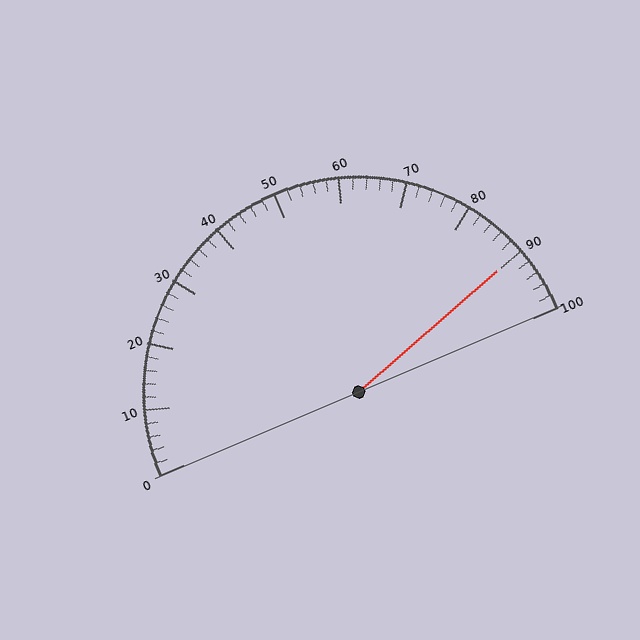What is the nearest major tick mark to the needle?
The nearest major tick mark is 90.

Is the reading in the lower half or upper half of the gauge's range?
The reading is in the upper half of the range (0 to 100).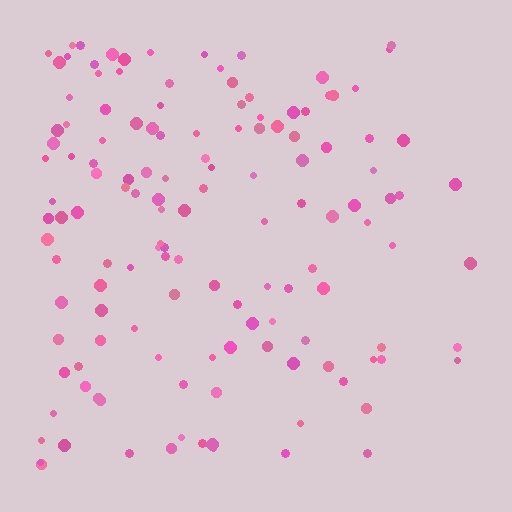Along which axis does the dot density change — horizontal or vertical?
Horizontal.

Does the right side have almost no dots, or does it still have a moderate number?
Still a moderate number, just noticeably fewer than the left.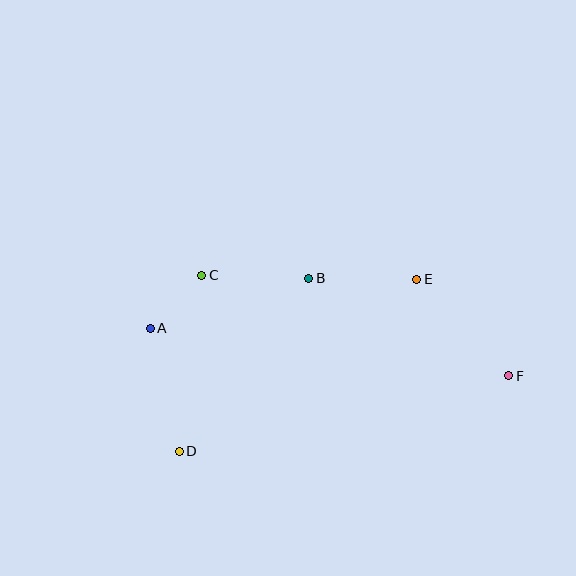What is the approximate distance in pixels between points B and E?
The distance between B and E is approximately 108 pixels.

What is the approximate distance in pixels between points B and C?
The distance between B and C is approximately 107 pixels.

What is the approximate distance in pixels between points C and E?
The distance between C and E is approximately 215 pixels.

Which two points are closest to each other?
Points A and C are closest to each other.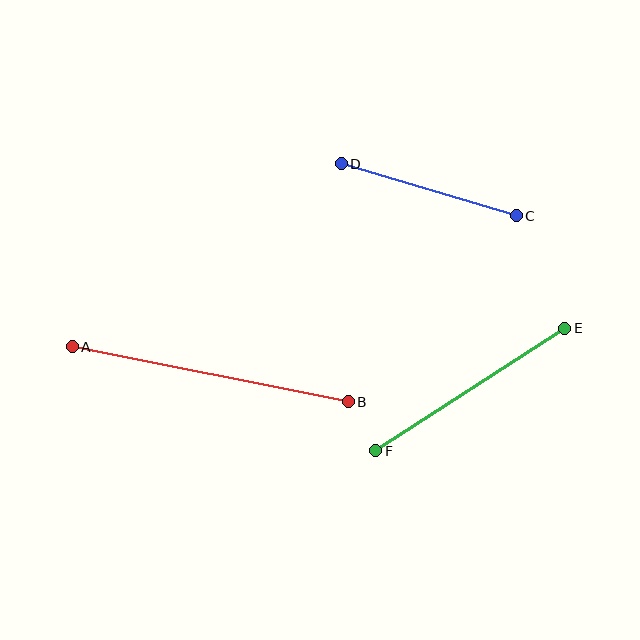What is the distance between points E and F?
The distance is approximately 225 pixels.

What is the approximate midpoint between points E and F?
The midpoint is at approximately (470, 390) pixels.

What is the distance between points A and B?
The distance is approximately 282 pixels.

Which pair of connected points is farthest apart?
Points A and B are farthest apart.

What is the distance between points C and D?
The distance is approximately 183 pixels.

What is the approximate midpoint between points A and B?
The midpoint is at approximately (210, 374) pixels.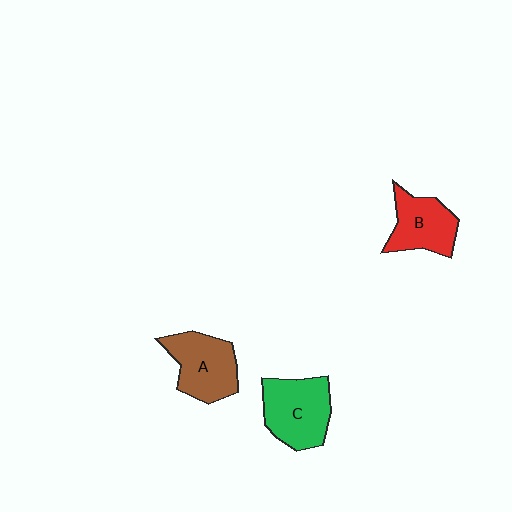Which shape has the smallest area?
Shape B (red).